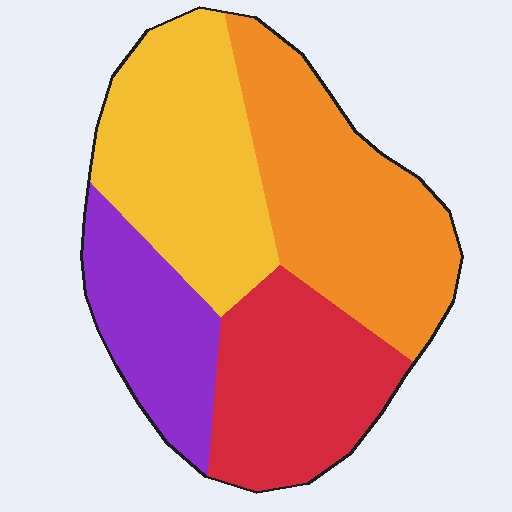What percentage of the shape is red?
Red takes up about one quarter (1/4) of the shape.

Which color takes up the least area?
Purple, at roughly 15%.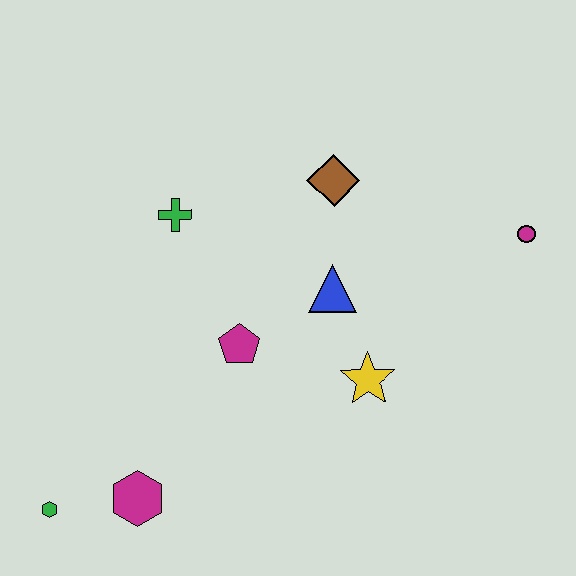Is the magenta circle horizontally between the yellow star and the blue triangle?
No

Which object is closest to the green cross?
The magenta pentagon is closest to the green cross.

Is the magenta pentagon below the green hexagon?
No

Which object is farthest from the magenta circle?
The green hexagon is farthest from the magenta circle.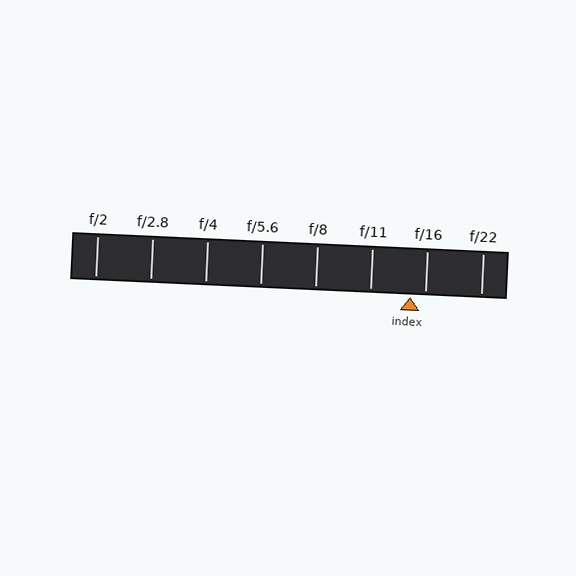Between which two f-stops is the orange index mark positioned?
The index mark is between f/11 and f/16.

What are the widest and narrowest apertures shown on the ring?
The widest aperture shown is f/2 and the narrowest is f/22.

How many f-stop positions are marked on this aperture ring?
There are 8 f-stop positions marked.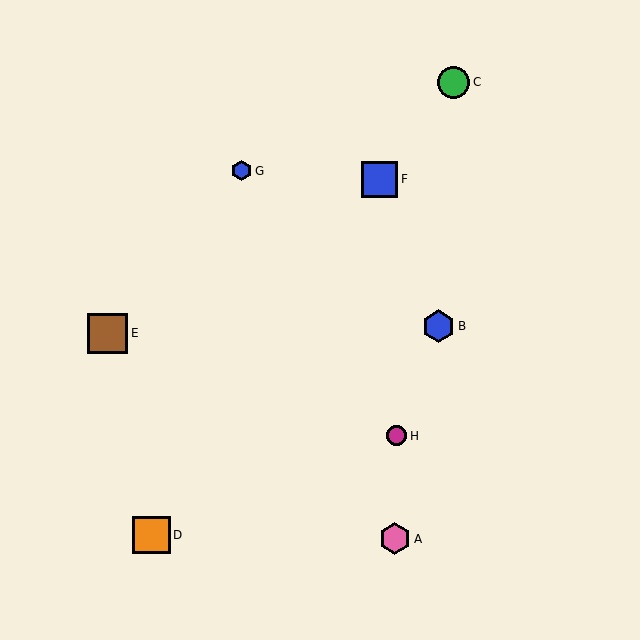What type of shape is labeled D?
Shape D is an orange square.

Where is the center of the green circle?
The center of the green circle is at (454, 82).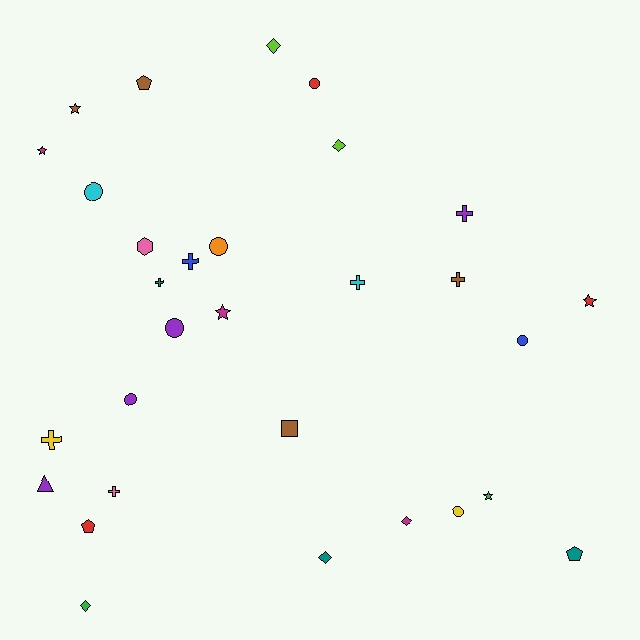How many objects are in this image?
There are 30 objects.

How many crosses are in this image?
There are 7 crosses.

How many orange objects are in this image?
There is 1 orange object.